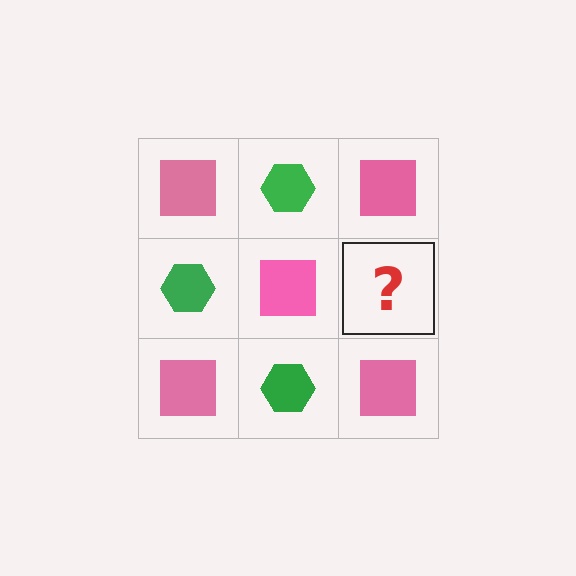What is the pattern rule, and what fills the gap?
The rule is that it alternates pink square and green hexagon in a checkerboard pattern. The gap should be filled with a green hexagon.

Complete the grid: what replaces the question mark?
The question mark should be replaced with a green hexagon.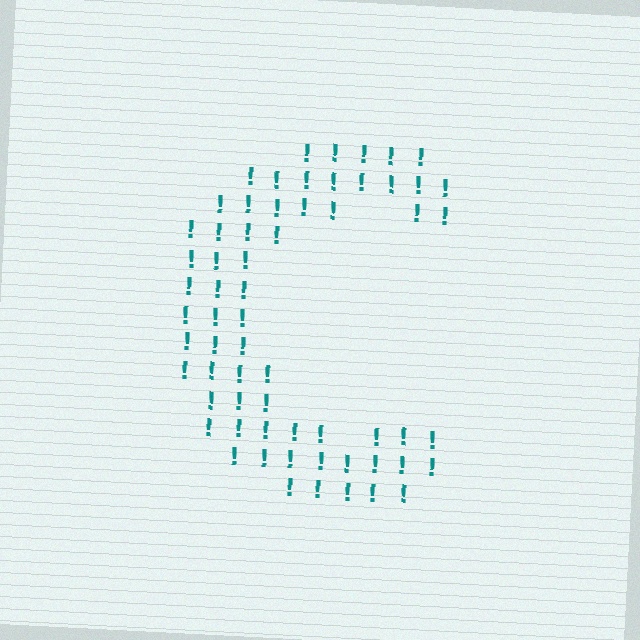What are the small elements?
The small elements are exclamation marks.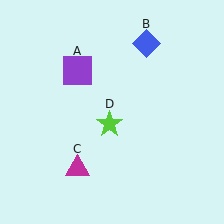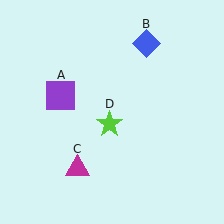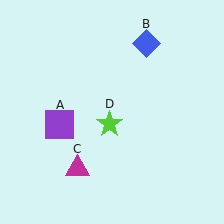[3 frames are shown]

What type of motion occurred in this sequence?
The purple square (object A) rotated counterclockwise around the center of the scene.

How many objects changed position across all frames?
1 object changed position: purple square (object A).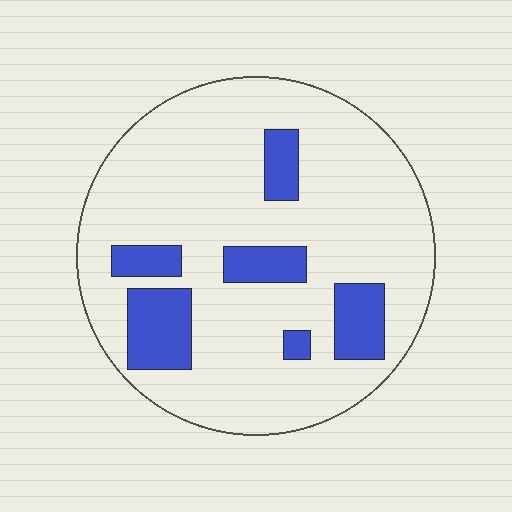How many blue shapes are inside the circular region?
6.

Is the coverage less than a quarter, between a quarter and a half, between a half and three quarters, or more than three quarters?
Less than a quarter.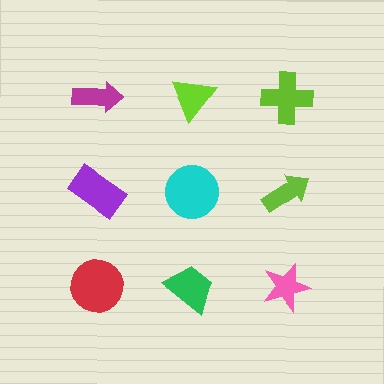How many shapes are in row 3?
3 shapes.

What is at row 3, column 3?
A pink star.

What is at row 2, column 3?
A lime arrow.